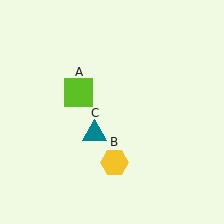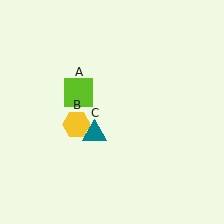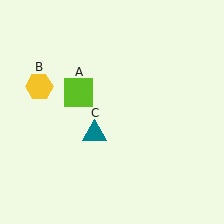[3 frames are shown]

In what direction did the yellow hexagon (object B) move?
The yellow hexagon (object B) moved up and to the left.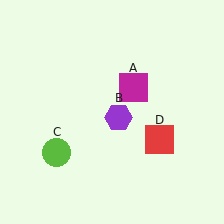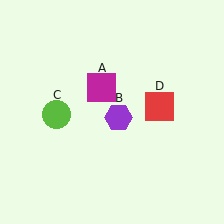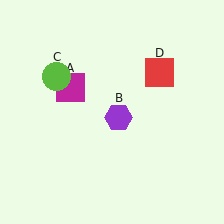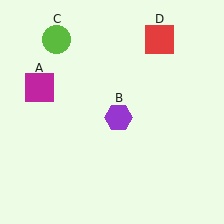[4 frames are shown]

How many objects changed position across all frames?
3 objects changed position: magenta square (object A), lime circle (object C), red square (object D).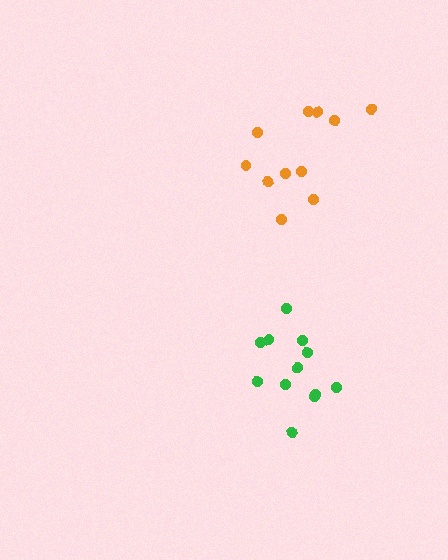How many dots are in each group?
Group 1: 11 dots, Group 2: 12 dots (23 total).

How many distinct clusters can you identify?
There are 2 distinct clusters.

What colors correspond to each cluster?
The clusters are colored: orange, green.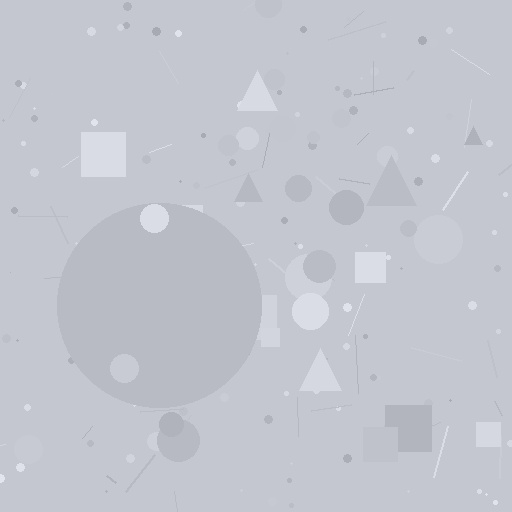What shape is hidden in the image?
A circle is hidden in the image.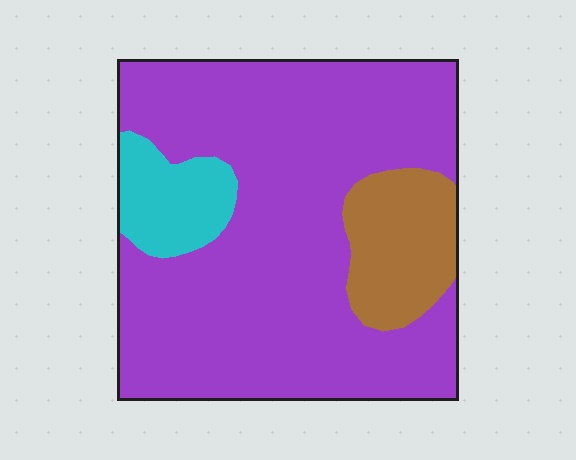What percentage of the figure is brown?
Brown covers roughly 15% of the figure.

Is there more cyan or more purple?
Purple.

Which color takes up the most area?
Purple, at roughly 75%.